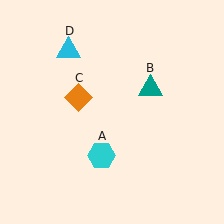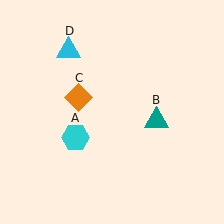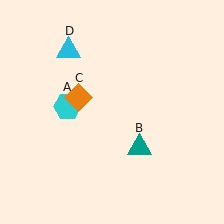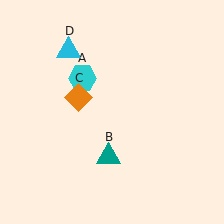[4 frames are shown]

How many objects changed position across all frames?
2 objects changed position: cyan hexagon (object A), teal triangle (object B).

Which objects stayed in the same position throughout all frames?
Orange diamond (object C) and cyan triangle (object D) remained stationary.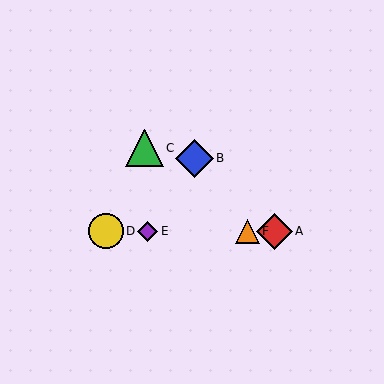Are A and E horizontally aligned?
Yes, both are at y≈231.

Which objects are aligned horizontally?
Objects A, D, E, F are aligned horizontally.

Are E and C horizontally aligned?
No, E is at y≈231 and C is at y≈148.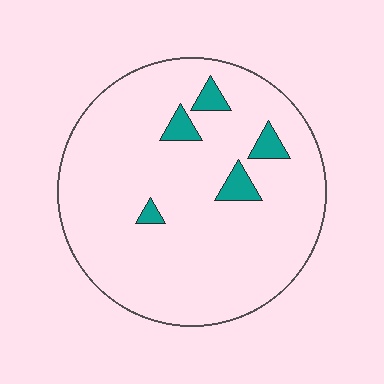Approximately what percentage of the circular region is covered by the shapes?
Approximately 5%.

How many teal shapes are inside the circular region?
5.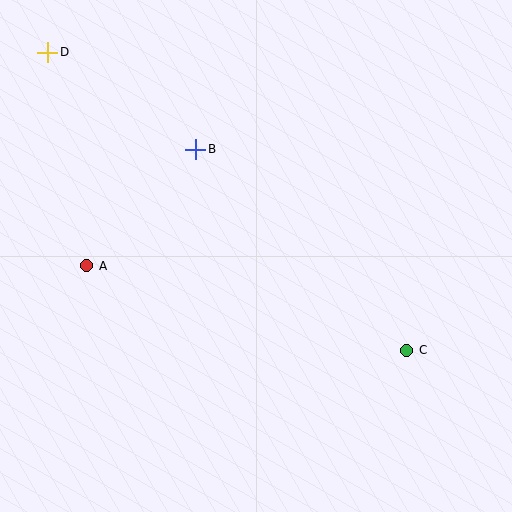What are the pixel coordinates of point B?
Point B is at (196, 149).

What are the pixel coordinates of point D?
Point D is at (48, 52).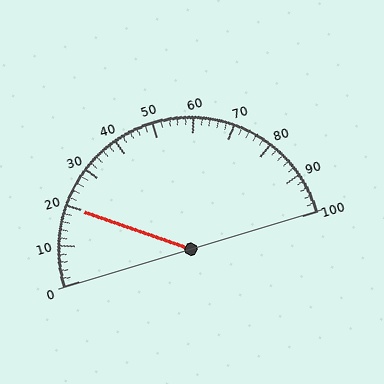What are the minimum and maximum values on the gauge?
The gauge ranges from 0 to 100.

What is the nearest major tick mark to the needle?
The nearest major tick mark is 20.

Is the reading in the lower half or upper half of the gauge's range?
The reading is in the lower half of the range (0 to 100).